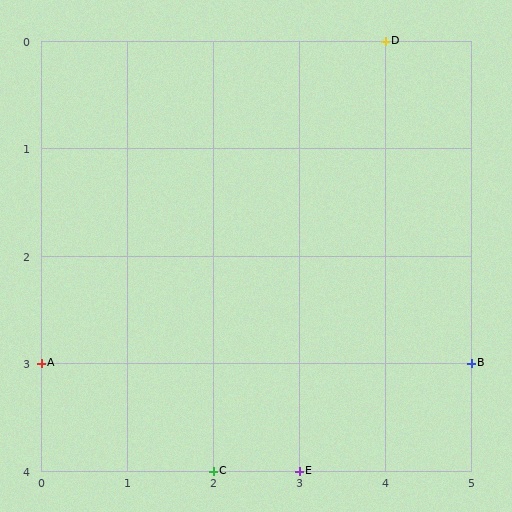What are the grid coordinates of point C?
Point C is at grid coordinates (2, 4).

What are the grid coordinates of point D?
Point D is at grid coordinates (4, 0).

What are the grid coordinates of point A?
Point A is at grid coordinates (0, 3).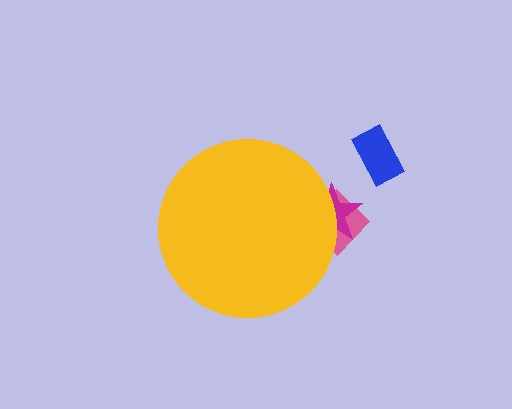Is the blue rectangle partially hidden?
No, the blue rectangle is fully visible.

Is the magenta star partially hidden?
Yes, the magenta star is partially hidden behind the yellow circle.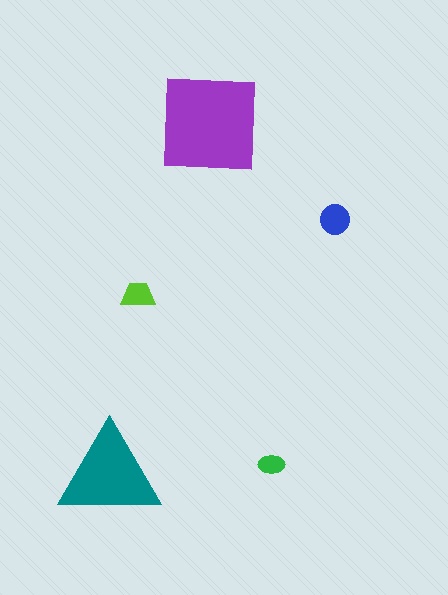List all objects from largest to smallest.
The purple square, the teal triangle, the blue circle, the lime trapezoid, the green ellipse.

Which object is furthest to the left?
The teal triangle is leftmost.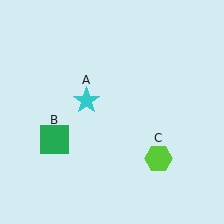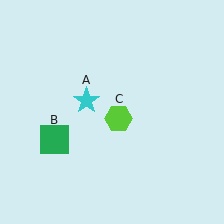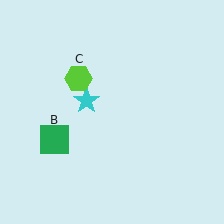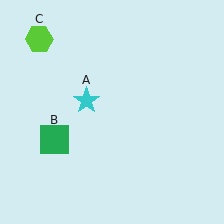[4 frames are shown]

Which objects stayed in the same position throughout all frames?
Cyan star (object A) and green square (object B) remained stationary.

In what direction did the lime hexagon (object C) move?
The lime hexagon (object C) moved up and to the left.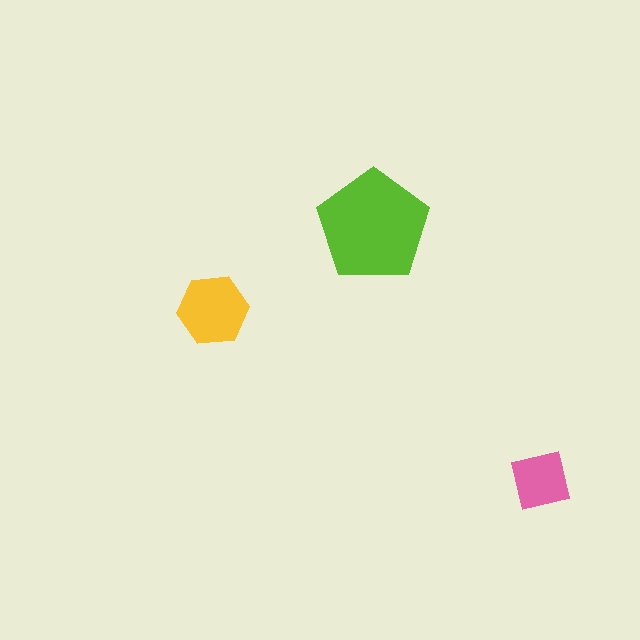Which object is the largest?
The lime pentagon.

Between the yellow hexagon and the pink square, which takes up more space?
The yellow hexagon.